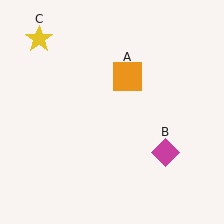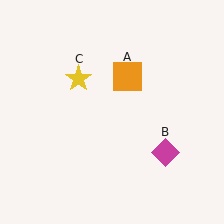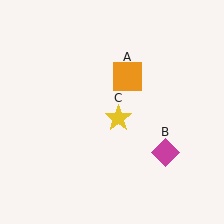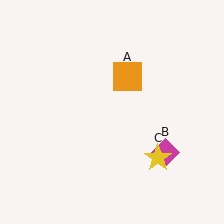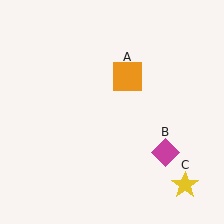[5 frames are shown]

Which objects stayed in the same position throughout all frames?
Orange square (object A) and magenta diamond (object B) remained stationary.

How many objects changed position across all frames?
1 object changed position: yellow star (object C).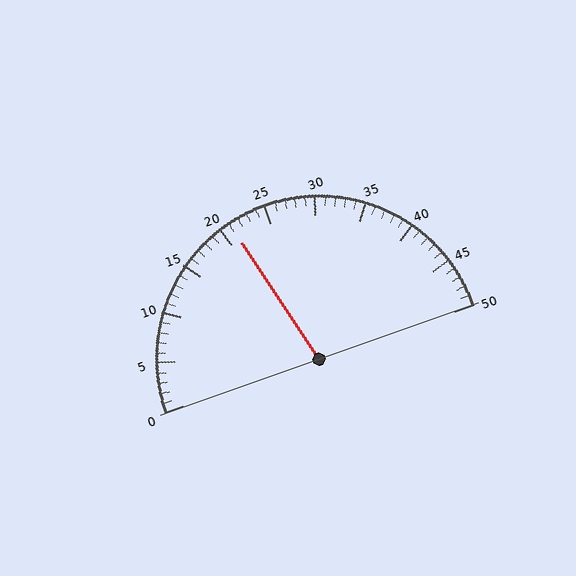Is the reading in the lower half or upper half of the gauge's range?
The reading is in the lower half of the range (0 to 50).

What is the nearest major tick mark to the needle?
The nearest major tick mark is 20.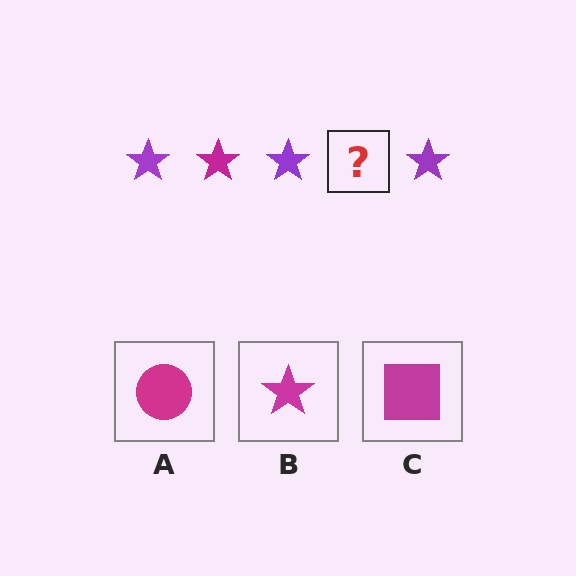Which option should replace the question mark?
Option B.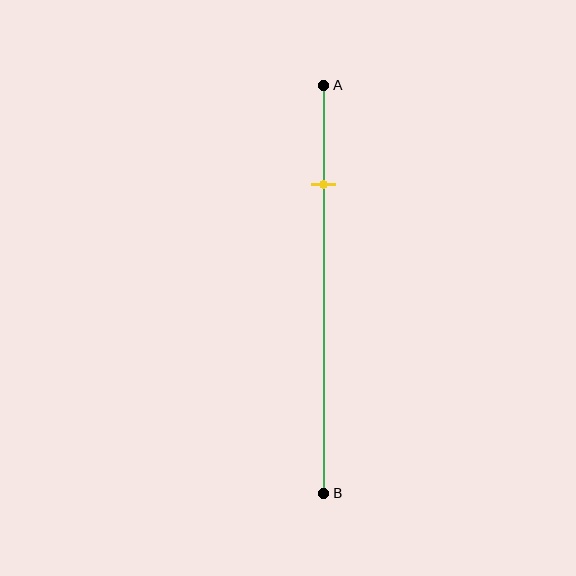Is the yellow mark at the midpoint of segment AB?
No, the mark is at about 25% from A, not at the 50% midpoint.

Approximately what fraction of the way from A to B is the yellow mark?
The yellow mark is approximately 25% of the way from A to B.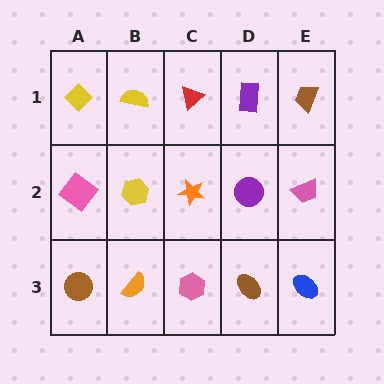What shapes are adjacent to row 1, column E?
A pink trapezoid (row 2, column E), a purple rectangle (row 1, column D).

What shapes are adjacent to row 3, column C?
An orange star (row 2, column C), an orange semicircle (row 3, column B), a brown ellipse (row 3, column D).